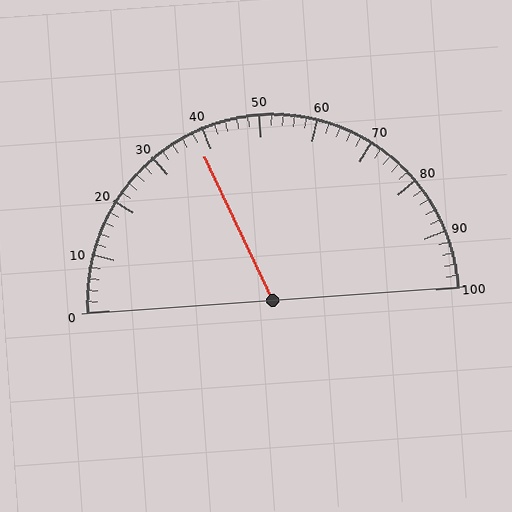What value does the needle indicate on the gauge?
The needle indicates approximately 38.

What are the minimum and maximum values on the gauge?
The gauge ranges from 0 to 100.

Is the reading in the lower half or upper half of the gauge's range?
The reading is in the lower half of the range (0 to 100).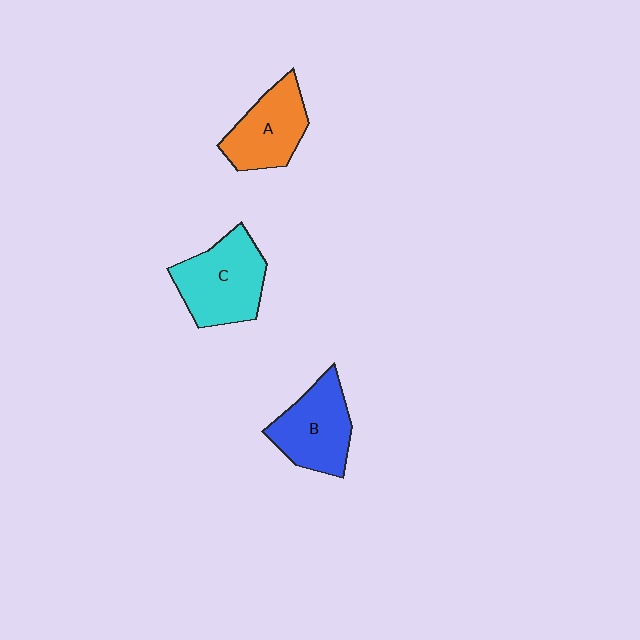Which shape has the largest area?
Shape C (cyan).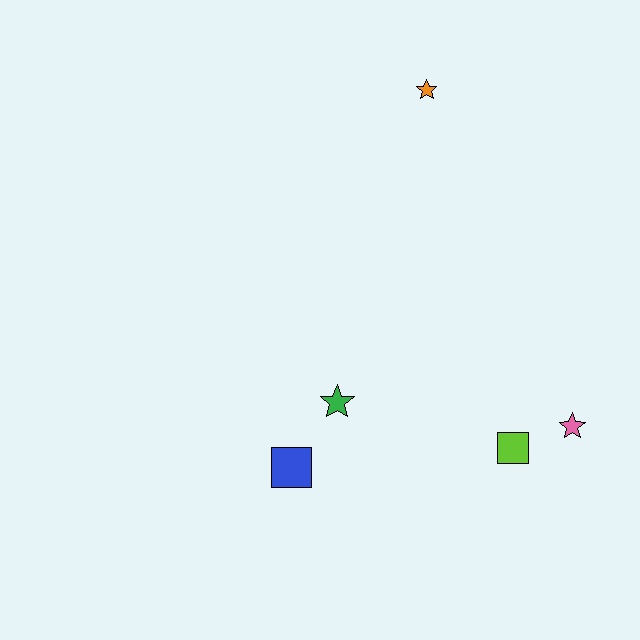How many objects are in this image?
There are 5 objects.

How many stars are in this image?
There are 3 stars.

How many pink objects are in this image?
There is 1 pink object.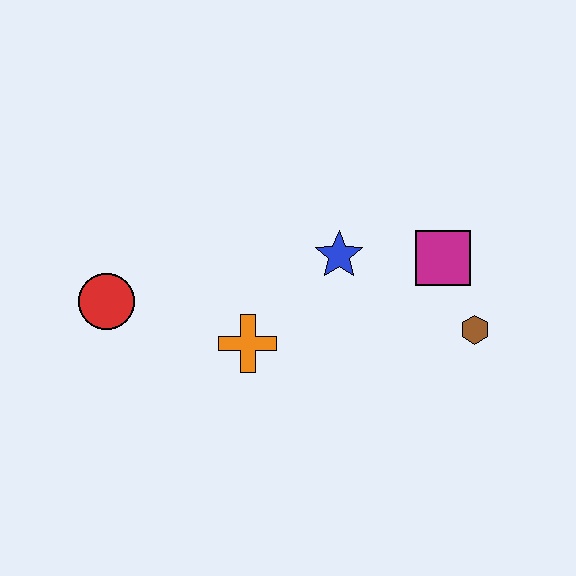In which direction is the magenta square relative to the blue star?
The magenta square is to the right of the blue star.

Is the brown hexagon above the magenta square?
No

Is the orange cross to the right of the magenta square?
No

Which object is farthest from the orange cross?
The brown hexagon is farthest from the orange cross.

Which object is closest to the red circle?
The orange cross is closest to the red circle.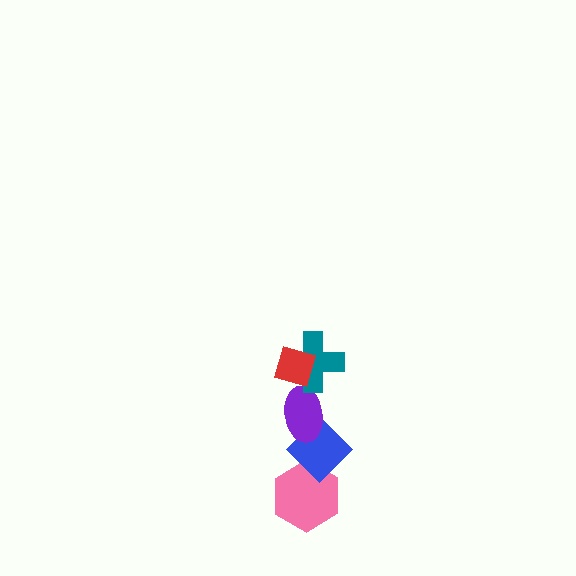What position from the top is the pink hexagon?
The pink hexagon is 5th from the top.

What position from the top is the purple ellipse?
The purple ellipse is 3rd from the top.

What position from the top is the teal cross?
The teal cross is 2nd from the top.